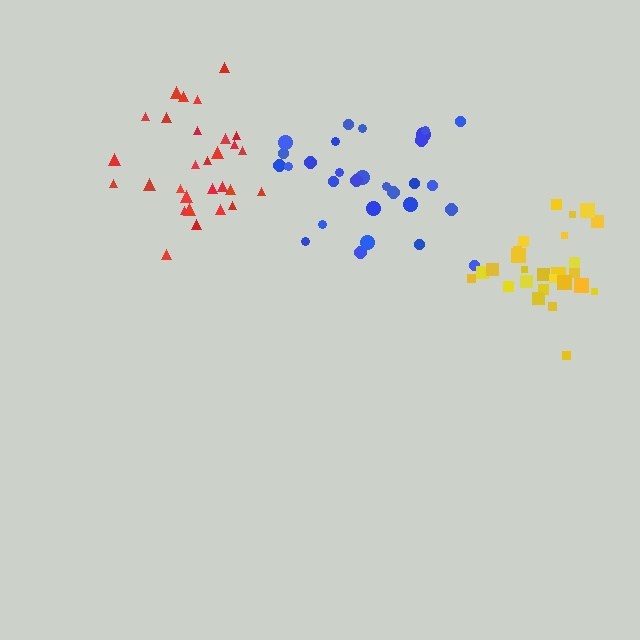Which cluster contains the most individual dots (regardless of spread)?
Blue (29).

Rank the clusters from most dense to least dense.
yellow, red, blue.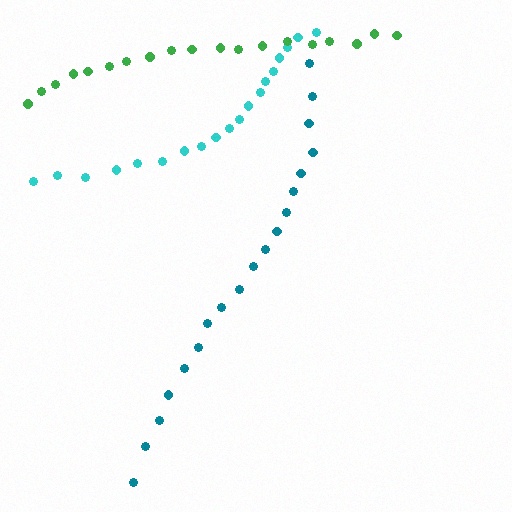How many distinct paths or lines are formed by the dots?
There are 3 distinct paths.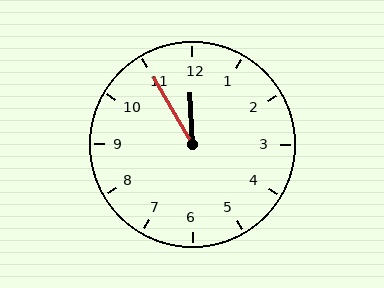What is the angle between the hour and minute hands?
Approximately 28 degrees.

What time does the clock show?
11:55.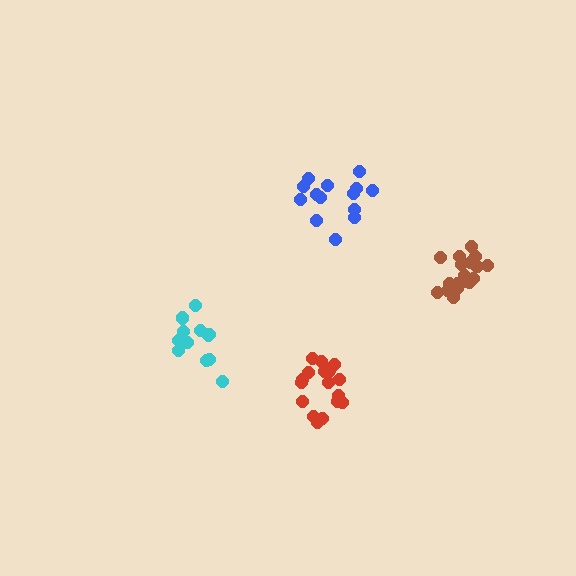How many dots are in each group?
Group 1: 14 dots, Group 2: 15 dots, Group 3: 19 dots, Group 4: 19 dots (67 total).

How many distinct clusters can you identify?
There are 4 distinct clusters.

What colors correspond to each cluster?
The clusters are colored: blue, cyan, red, brown.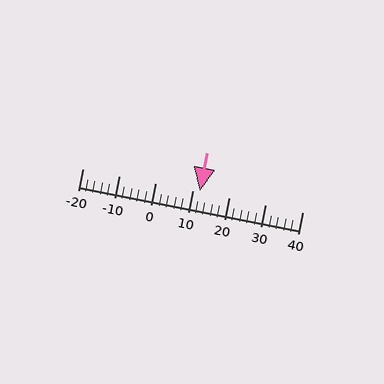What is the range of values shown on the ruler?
The ruler shows values from -20 to 40.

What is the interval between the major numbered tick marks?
The major tick marks are spaced 10 units apart.